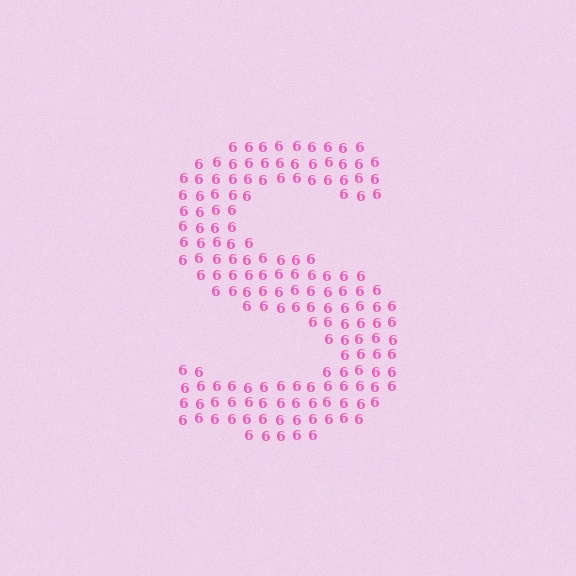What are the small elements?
The small elements are digit 6's.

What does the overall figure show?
The overall figure shows the letter S.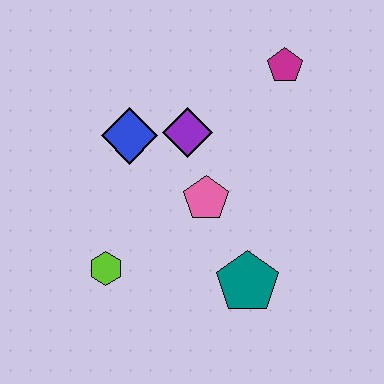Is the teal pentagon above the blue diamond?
No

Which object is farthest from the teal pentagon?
The magenta pentagon is farthest from the teal pentagon.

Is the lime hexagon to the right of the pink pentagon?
No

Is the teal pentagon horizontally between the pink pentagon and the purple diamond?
No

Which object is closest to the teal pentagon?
The pink pentagon is closest to the teal pentagon.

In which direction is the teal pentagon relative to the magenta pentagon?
The teal pentagon is below the magenta pentagon.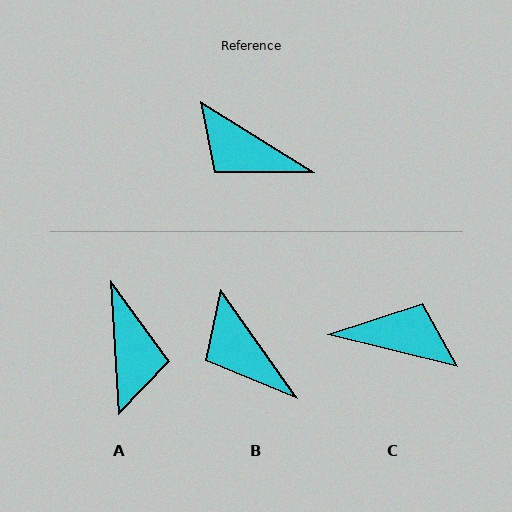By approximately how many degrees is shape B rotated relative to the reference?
Approximately 23 degrees clockwise.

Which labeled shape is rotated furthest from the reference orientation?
C, about 162 degrees away.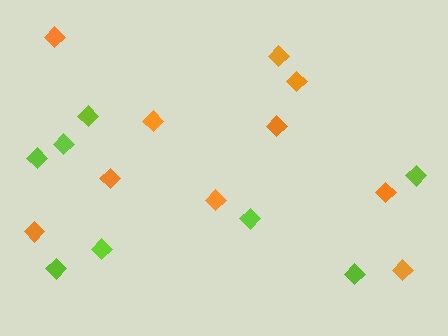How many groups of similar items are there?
There are 2 groups: one group of orange diamonds (10) and one group of lime diamonds (8).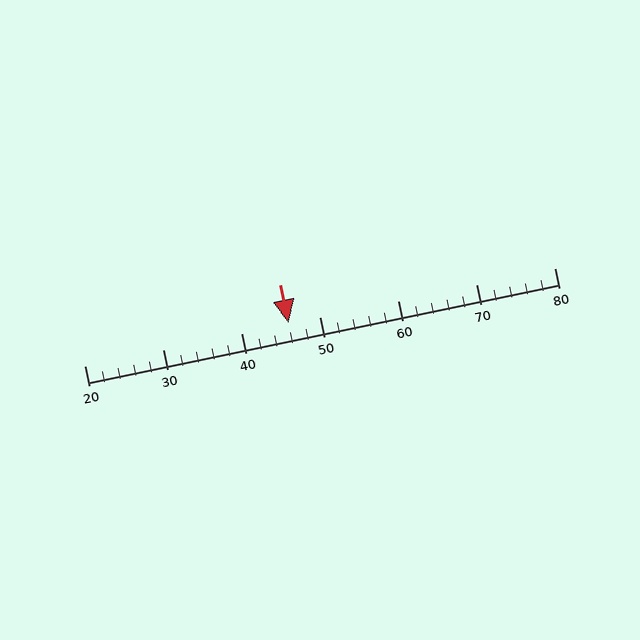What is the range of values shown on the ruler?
The ruler shows values from 20 to 80.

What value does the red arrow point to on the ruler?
The red arrow points to approximately 46.